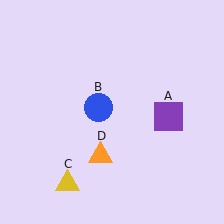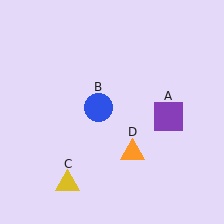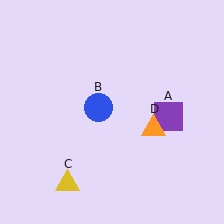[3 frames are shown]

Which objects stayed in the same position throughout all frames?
Purple square (object A) and blue circle (object B) and yellow triangle (object C) remained stationary.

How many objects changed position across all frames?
1 object changed position: orange triangle (object D).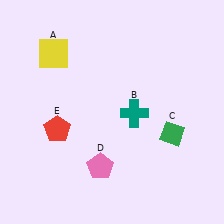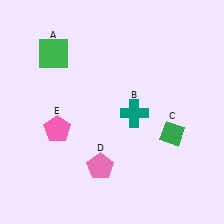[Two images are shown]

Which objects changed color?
A changed from yellow to green. E changed from red to pink.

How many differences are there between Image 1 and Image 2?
There are 2 differences between the two images.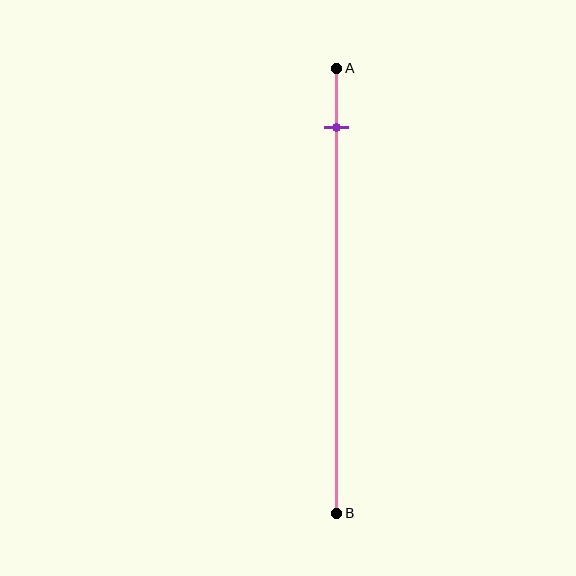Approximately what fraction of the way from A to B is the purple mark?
The purple mark is approximately 15% of the way from A to B.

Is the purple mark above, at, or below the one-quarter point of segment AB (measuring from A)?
The purple mark is above the one-quarter point of segment AB.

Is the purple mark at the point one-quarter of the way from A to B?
No, the mark is at about 15% from A, not at the 25% one-quarter point.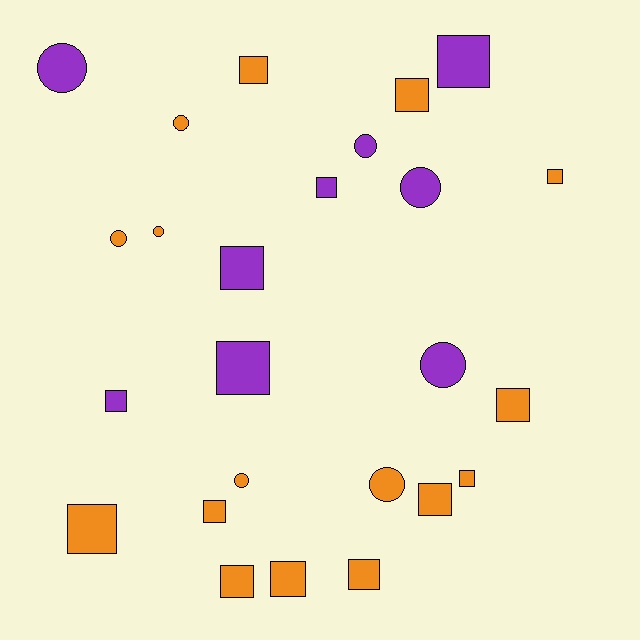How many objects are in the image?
There are 25 objects.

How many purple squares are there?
There are 5 purple squares.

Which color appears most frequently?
Orange, with 16 objects.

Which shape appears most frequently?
Square, with 16 objects.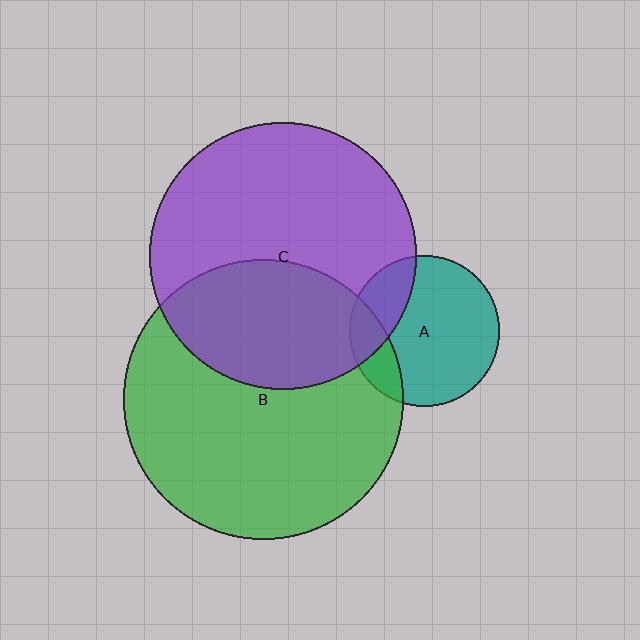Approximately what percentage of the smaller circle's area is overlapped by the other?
Approximately 35%.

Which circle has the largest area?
Circle B (green).